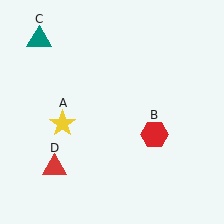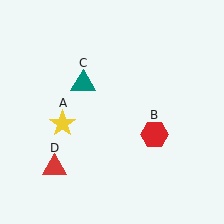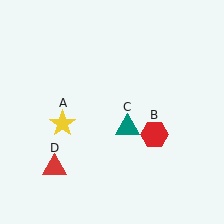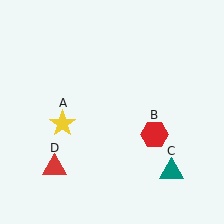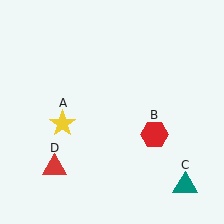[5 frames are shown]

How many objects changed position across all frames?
1 object changed position: teal triangle (object C).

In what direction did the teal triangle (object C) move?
The teal triangle (object C) moved down and to the right.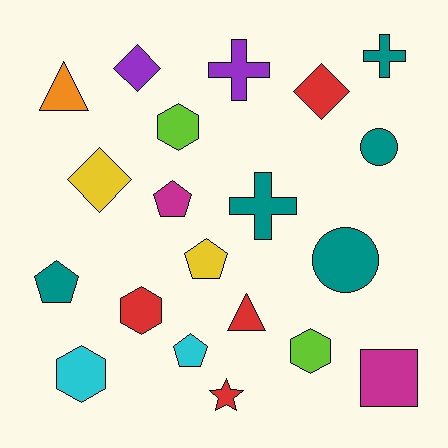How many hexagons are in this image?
There are 4 hexagons.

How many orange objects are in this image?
There is 1 orange object.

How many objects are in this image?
There are 20 objects.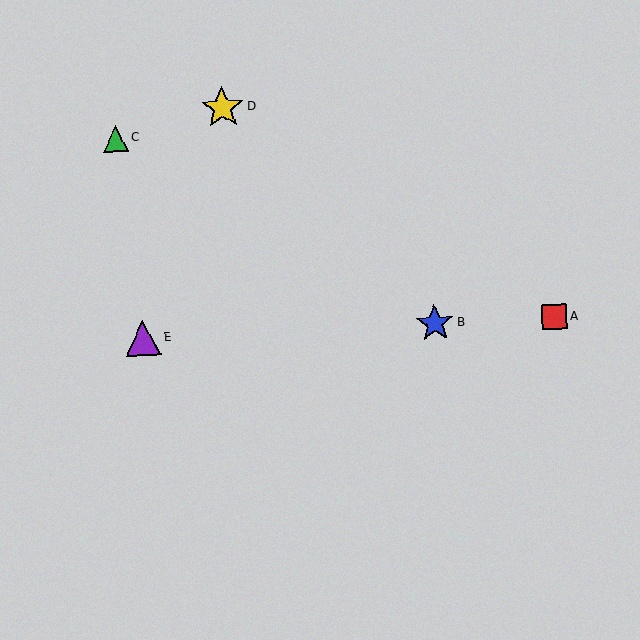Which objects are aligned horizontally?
Objects A, B, E are aligned horizontally.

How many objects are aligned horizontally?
3 objects (A, B, E) are aligned horizontally.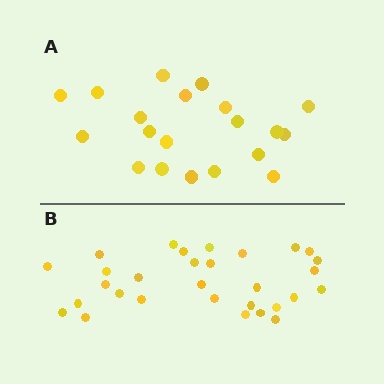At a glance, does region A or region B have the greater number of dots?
Region B (the bottom region) has more dots.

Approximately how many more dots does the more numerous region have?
Region B has roughly 10 or so more dots than region A.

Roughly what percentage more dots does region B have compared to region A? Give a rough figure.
About 50% more.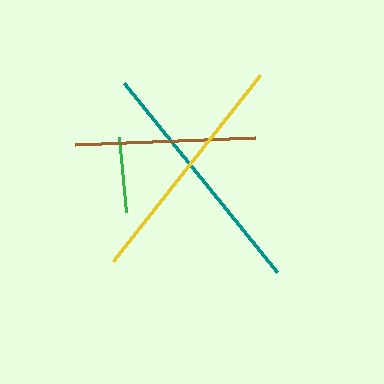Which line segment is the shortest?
The green line is the shortest at approximately 75 pixels.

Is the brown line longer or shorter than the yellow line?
The yellow line is longer than the brown line.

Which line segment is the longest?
The teal line is the longest at approximately 244 pixels.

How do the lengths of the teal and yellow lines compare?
The teal and yellow lines are approximately the same length.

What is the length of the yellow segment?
The yellow segment is approximately 237 pixels long.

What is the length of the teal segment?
The teal segment is approximately 244 pixels long.